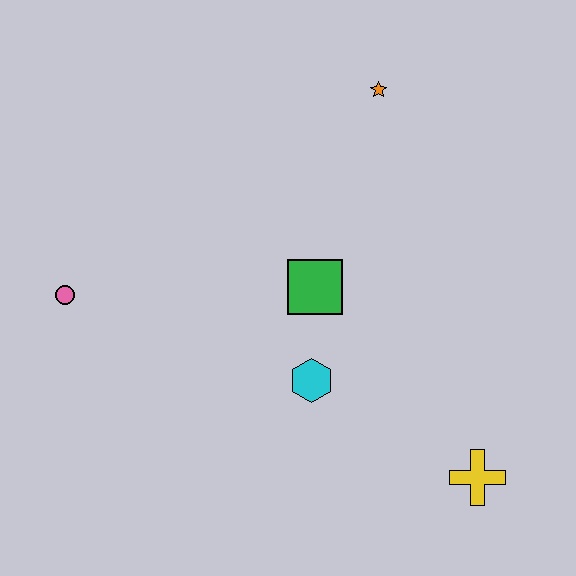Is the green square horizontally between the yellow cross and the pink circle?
Yes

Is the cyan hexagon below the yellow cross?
No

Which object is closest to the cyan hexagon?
The green square is closest to the cyan hexagon.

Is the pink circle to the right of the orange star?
No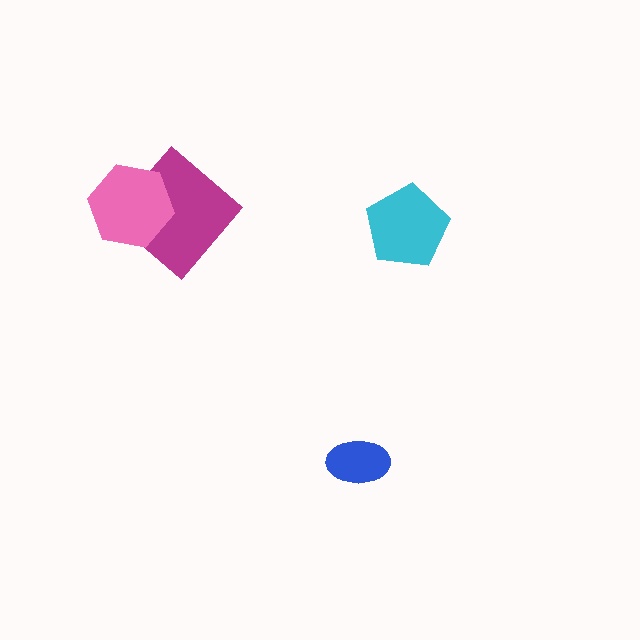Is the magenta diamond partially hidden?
Yes, it is partially covered by another shape.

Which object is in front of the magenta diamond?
The pink hexagon is in front of the magenta diamond.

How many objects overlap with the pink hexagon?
1 object overlaps with the pink hexagon.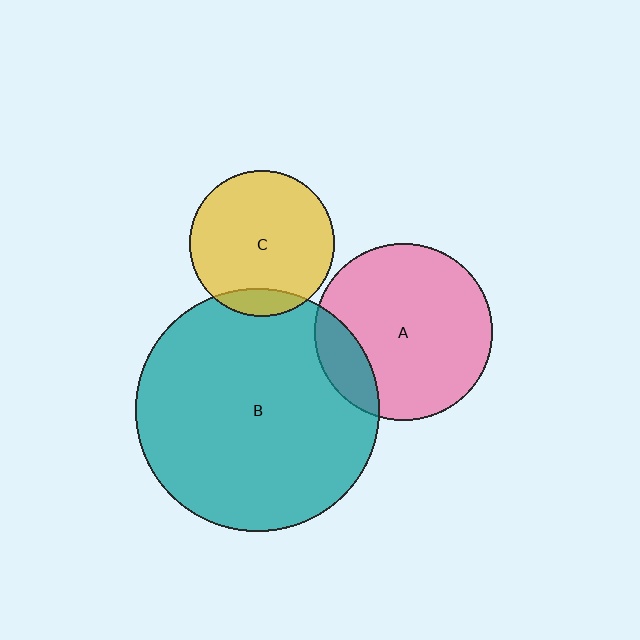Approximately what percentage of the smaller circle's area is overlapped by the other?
Approximately 15%.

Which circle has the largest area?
Circle B (teal).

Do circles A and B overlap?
Yes.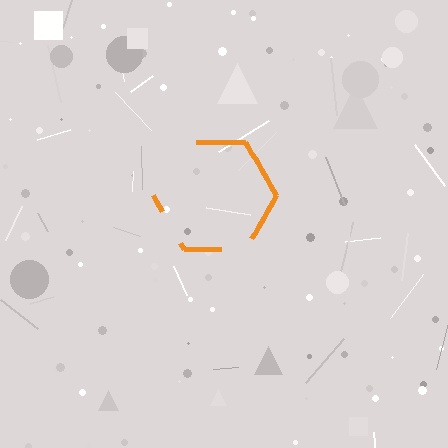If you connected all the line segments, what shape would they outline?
They would outline a hexagon.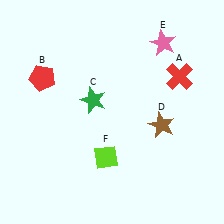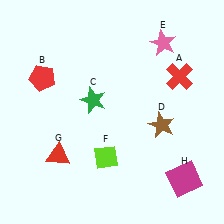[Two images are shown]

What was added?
A red triangle (G), a magenta square (H) were added in Image 2.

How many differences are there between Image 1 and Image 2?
There are 2 differences between the two images.